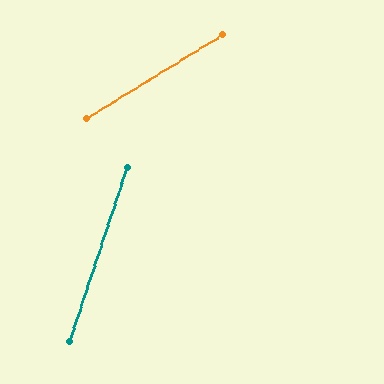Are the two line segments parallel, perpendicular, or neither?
Neither parallel nor perpendicular — they differ by about 40°.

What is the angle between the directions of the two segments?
Approximately 40 degrees.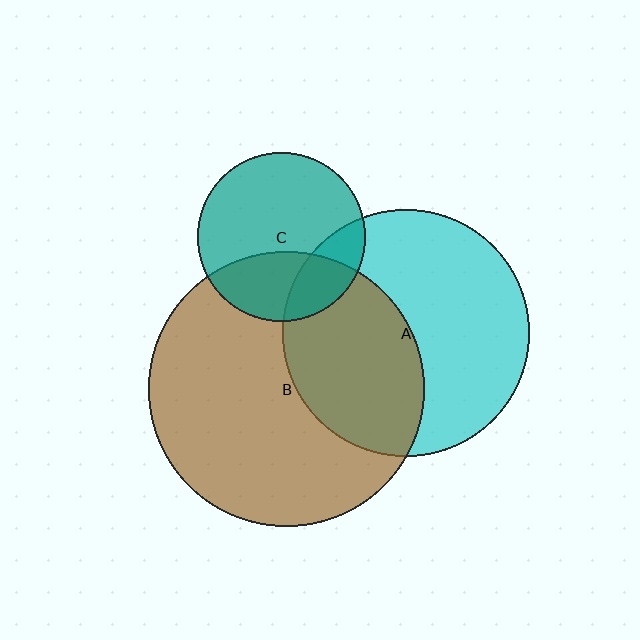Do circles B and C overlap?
Yes.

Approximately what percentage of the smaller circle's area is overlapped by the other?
Approximately 35%.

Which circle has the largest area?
Circle B (brown).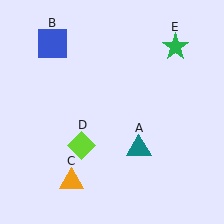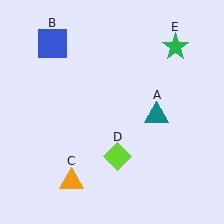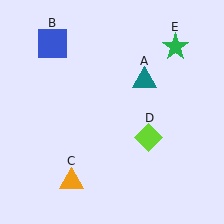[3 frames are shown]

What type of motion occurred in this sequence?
The teal triangle (object A), lime diamond (object D) rotated counterclockwise around the center of the scene.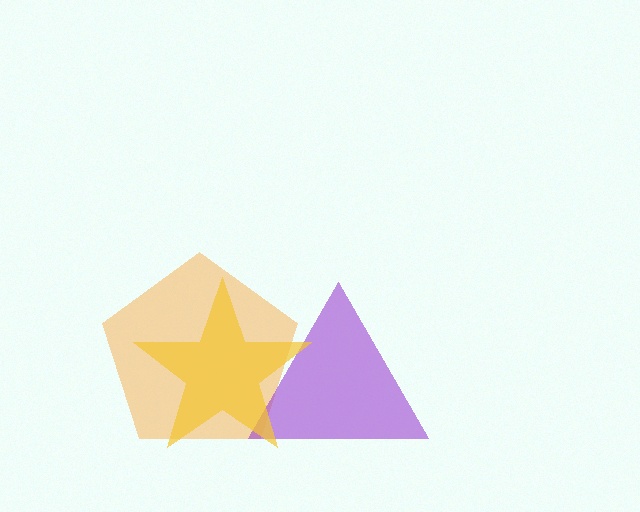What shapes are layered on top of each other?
The layered shapes are: an orange pentagon, a purple triangle, a yellow star.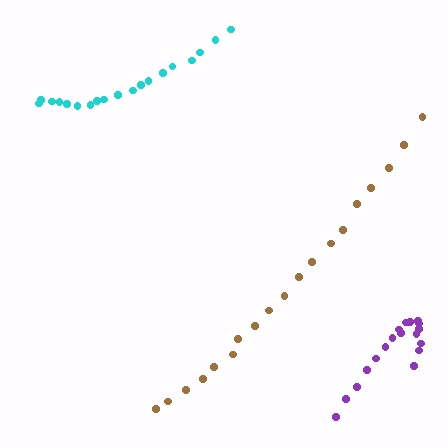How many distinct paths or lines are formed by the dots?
There are 3 distinct paths.